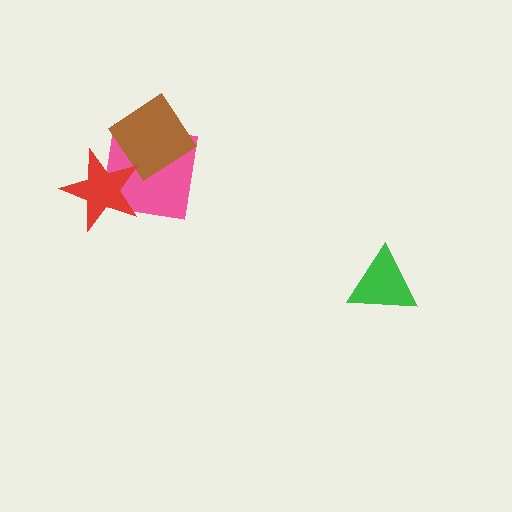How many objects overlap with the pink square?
2 objects overlap with the pink square.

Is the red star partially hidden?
No, no other shape covers it.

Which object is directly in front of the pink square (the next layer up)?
The brown diamond is directly in front of the pink square.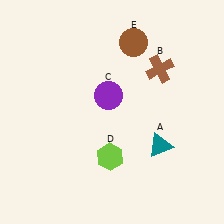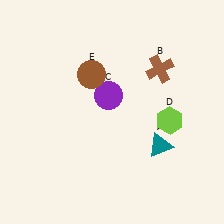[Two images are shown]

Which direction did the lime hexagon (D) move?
The lime hexagon (D) moved right.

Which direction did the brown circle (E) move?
The brown circle (E) moved left.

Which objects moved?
The objects that moved are: the lime hexagon (D), the brown circle (E).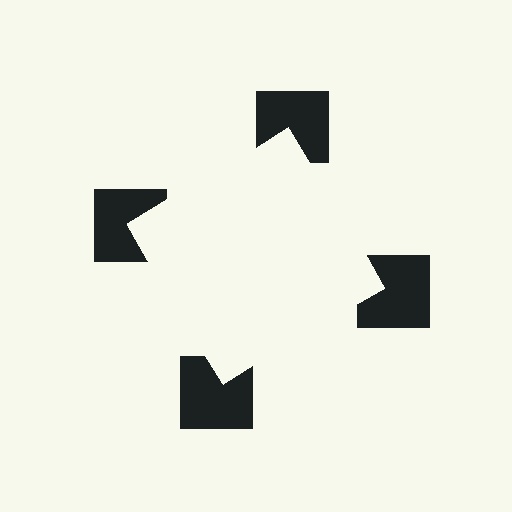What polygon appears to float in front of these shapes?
An illusory square — its edges are inferred from the aligned wedge cuts in the notched squares, not physically drawn.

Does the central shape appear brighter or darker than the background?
It typically appears slightly brighter than the background, even though no actual brightness change is drawn.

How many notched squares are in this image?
There are 4 — one at each vertex of the illusory square.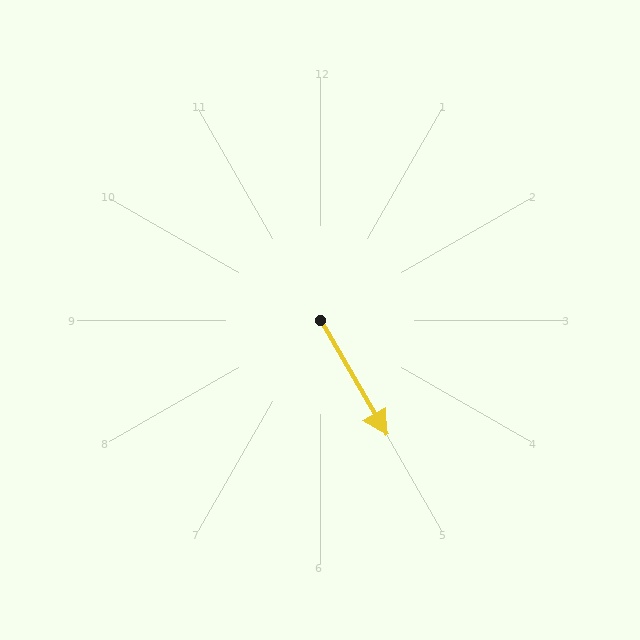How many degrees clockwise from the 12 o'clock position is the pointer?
Approximately 150 degrees.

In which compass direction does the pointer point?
Southeast.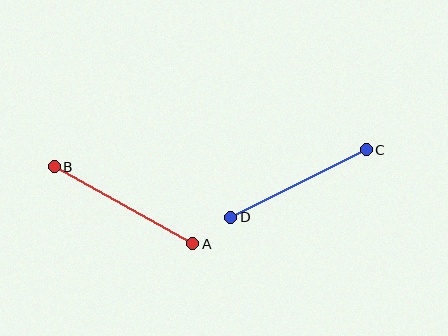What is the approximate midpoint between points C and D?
The midpoint is at approximately (299, 184) pixels.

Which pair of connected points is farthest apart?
Points A and B are farthest apart.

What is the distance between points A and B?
The distance is approximately 158 pixels.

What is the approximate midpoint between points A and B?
The midpoint is at approximately (123, 205) pixels.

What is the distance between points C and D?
The distance is approximately 151 pixels.